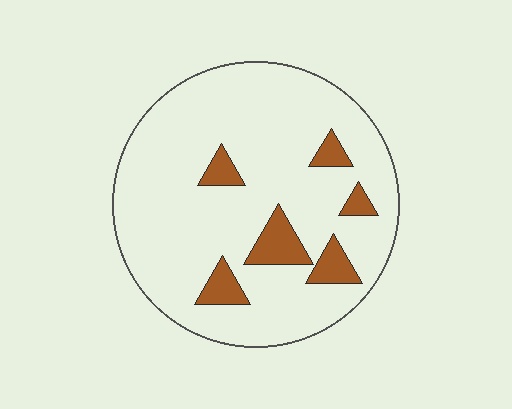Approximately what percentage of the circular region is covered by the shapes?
Approximately 10%.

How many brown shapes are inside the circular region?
6.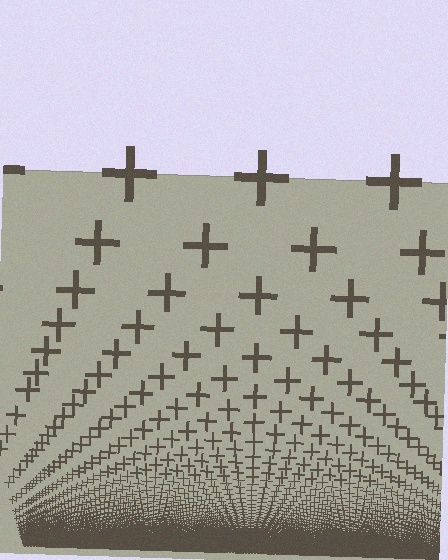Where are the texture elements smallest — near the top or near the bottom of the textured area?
Near the bottom.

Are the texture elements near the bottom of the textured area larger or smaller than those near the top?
Smaller. The gradient is inverted — elements near the bottom are smaller and denser.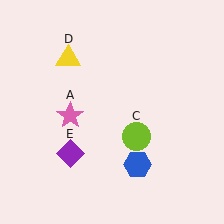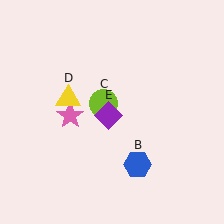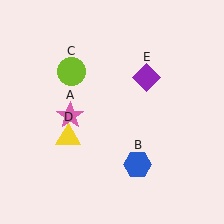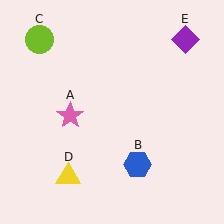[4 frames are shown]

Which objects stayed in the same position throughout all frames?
Pink star (object A) and blue hexagon (object B) remained stationary.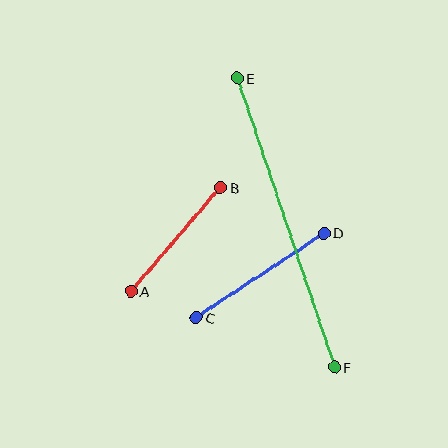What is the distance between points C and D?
The distance is approximately 153 pixels.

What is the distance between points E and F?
The distance is approximately 305 pixels.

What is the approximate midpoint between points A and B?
The midpoint is at approximately (176, 239) pixels.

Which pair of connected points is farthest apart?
Points E and F are farthest apart.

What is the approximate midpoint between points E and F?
The midpoint is at approximately (286, 223) pixels.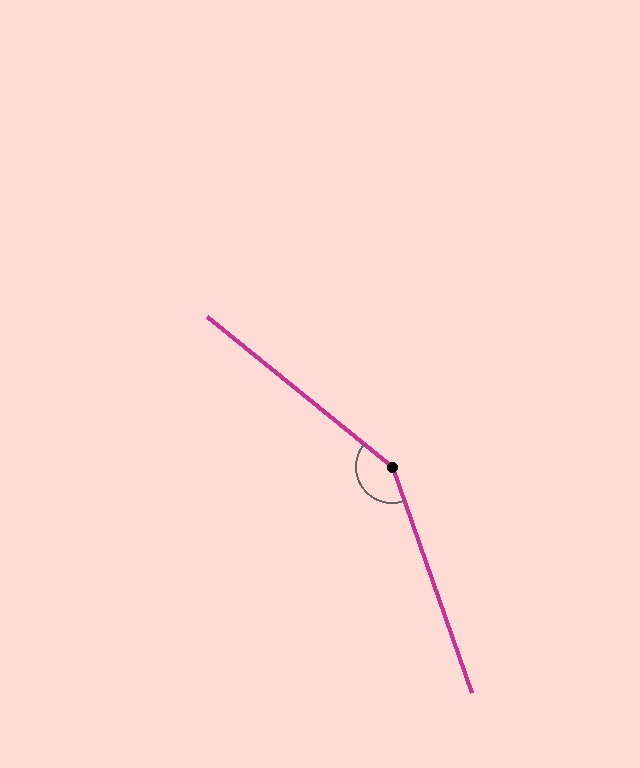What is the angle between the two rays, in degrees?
Approximately 149 degrees.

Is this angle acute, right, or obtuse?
It is obtuse.